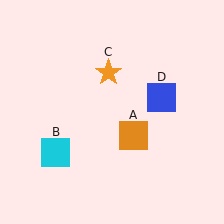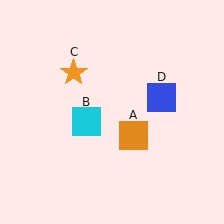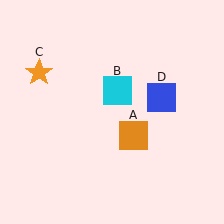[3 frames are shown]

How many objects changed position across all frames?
2 objects changed position: cyan square (object B), orange star (object C).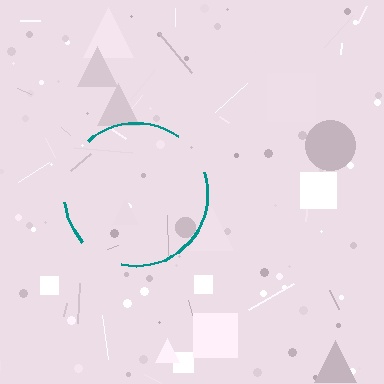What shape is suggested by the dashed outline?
The dashed outline suggests a circle.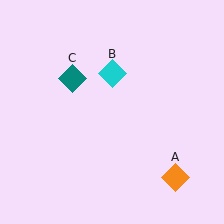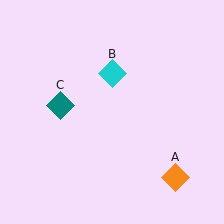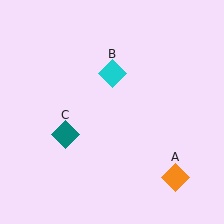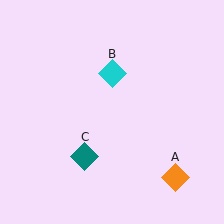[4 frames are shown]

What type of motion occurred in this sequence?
The teal diamond (object C) rotated counterclockwise around the center of the scene.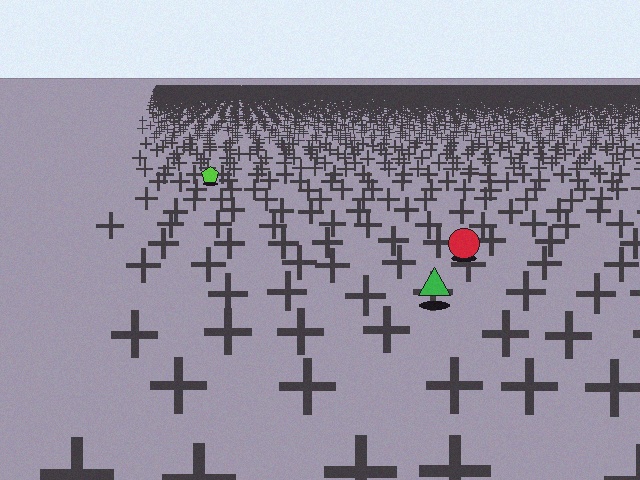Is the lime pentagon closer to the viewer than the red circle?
No. The red circle is closer — you can tell from the texture gradient: the ground texture is coarser near it.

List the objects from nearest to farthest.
From nearest to farthest: the green triangle, the red circle, the lime pentagon.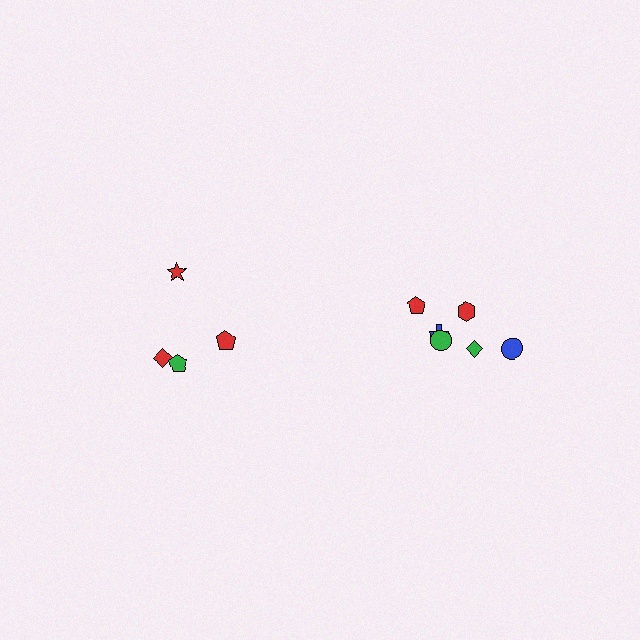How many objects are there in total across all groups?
There are 10 objects.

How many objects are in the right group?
There are 6 objects.